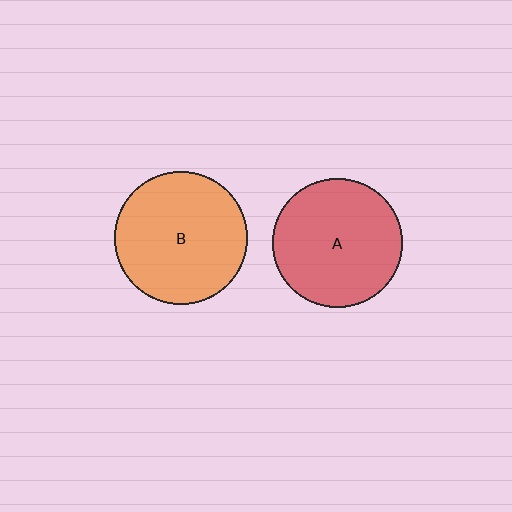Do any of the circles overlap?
No, none of the circles overlap.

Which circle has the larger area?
Circle B (orange).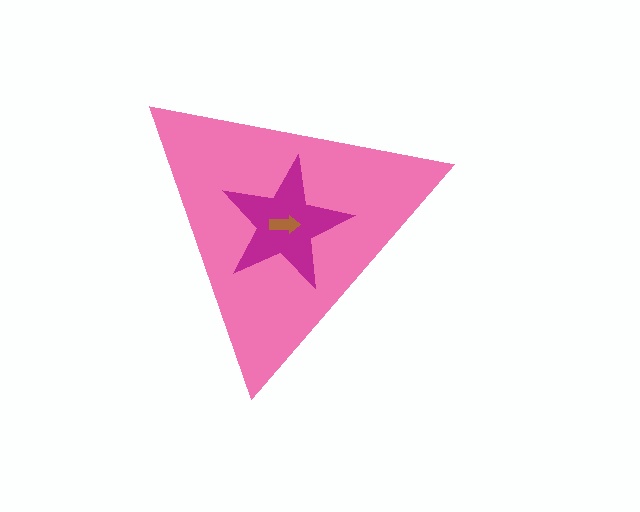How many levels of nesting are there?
3.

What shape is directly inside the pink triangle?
The magenta star.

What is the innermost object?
The brown arrow.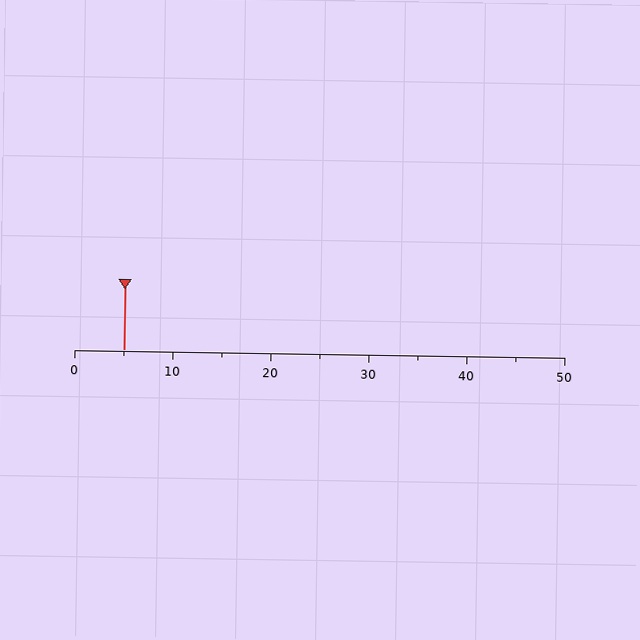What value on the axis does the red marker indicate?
The marker indicates approximately 5.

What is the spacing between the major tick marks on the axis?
The major ticks are spaced 10 apart.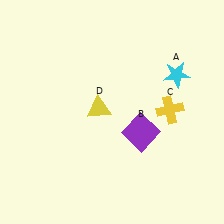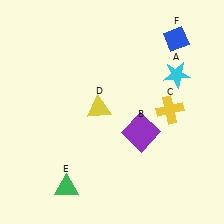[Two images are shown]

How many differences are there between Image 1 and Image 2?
There are 2 differences between the two images.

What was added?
A green triangle (E), a blue diamond (F) were added in Image 2.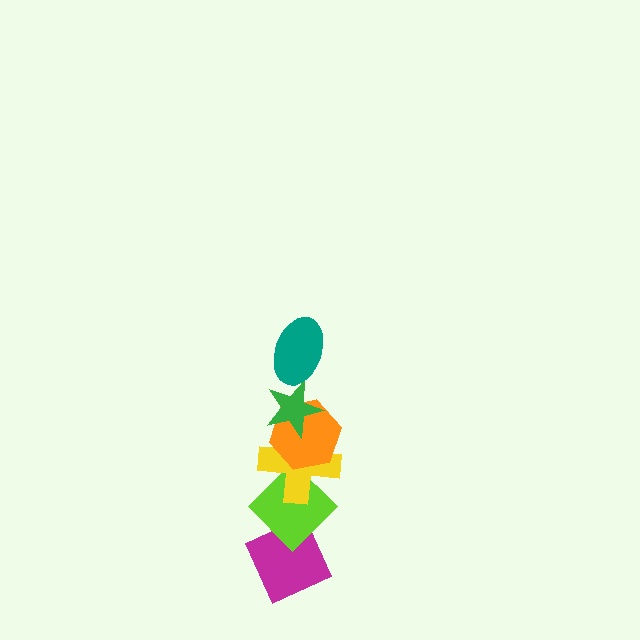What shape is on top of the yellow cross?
The orange hexagon is on top of the yellow cross.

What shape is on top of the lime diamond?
The yellow cross is on top of the lime diamond.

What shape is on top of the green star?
The teal ellipse is on top of the green star.